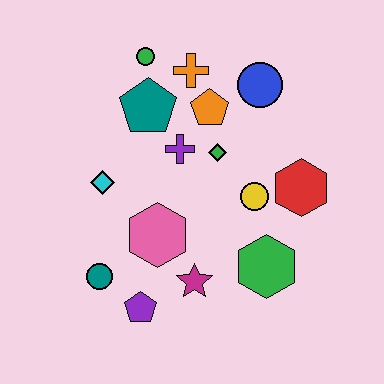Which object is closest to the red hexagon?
The yellow circle is closest to the red hexagon.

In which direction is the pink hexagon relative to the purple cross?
The pink hexagon is below the purple cross.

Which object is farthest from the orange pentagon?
The purple pentagon is farthest from the orange pentagon.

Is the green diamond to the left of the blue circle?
Yes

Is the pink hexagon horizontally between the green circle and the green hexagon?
Yes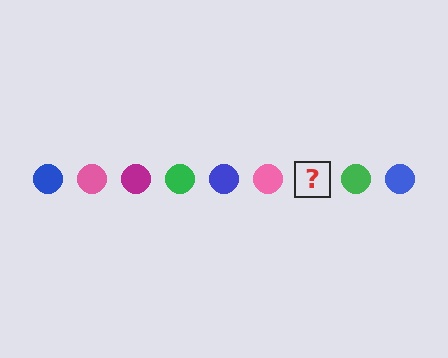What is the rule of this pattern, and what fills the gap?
The rule is that the pattern cycles through blue, pink, magenta, green circles. The gap should be filled with a magenta circle.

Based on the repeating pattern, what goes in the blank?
The blank should be a magenta circle.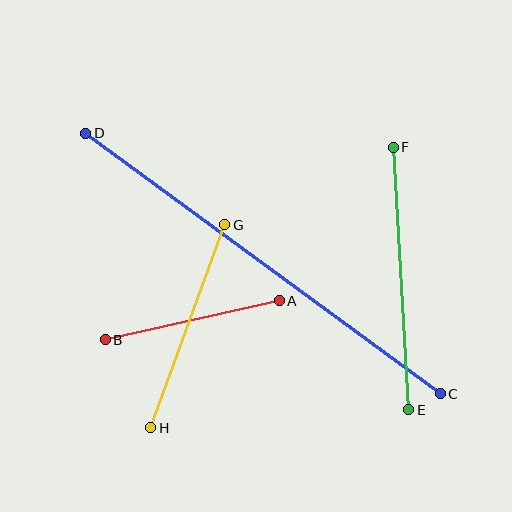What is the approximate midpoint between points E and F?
The midpoint is at approximately (401, 278) pixels.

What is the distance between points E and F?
The distance is approximately 263 pixels.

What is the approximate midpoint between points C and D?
The midpoint is at approximately (263, 264) pixels.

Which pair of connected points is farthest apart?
Points C and D are farthest apart.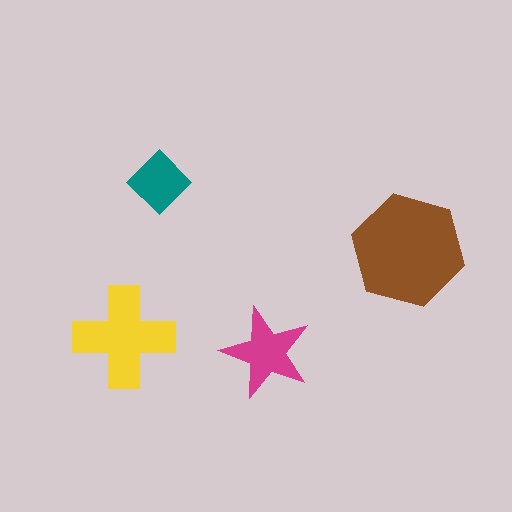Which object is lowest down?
The magenta star is bottommost.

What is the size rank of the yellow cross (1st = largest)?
2nd.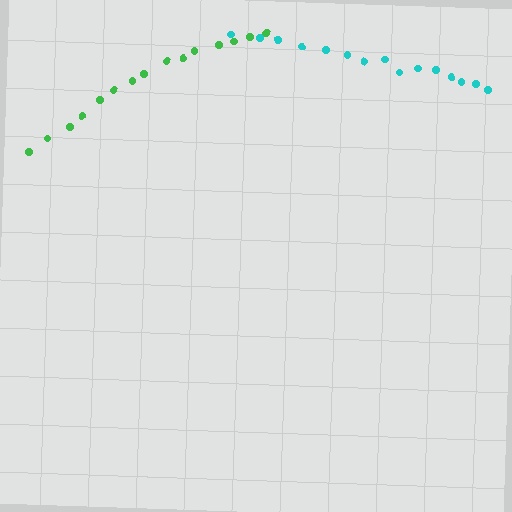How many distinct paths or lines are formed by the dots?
There are 2 distinct paths.